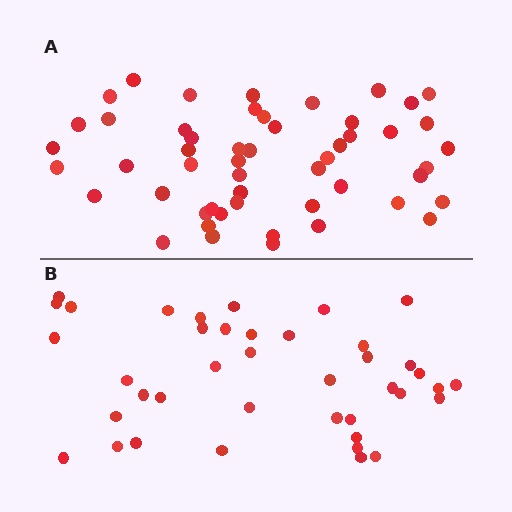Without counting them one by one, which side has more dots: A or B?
Region A (the top region) has more dots.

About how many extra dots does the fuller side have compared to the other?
Region A has roughly 12 or so more dots than region B.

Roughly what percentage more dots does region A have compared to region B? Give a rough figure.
About 30% more.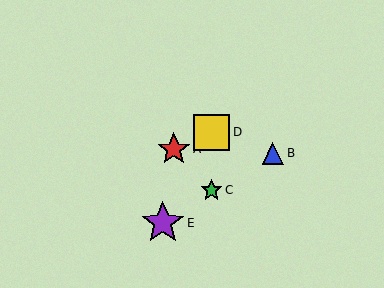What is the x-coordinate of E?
Object E is at x≈163.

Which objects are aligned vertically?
Objects C, D are aligned vertically.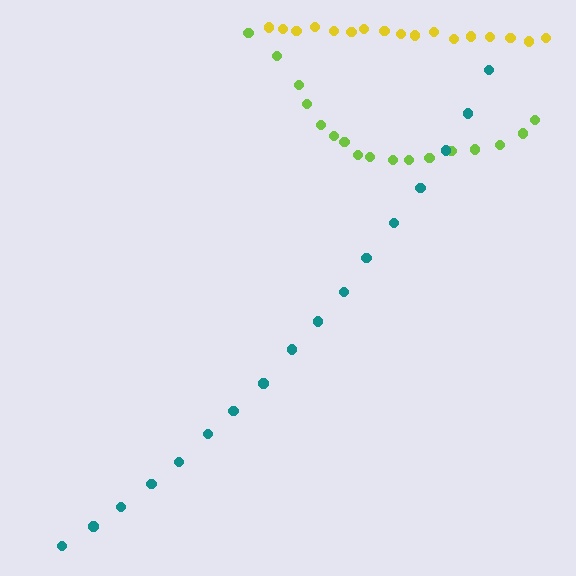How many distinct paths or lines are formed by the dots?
There are 3 distinct paths.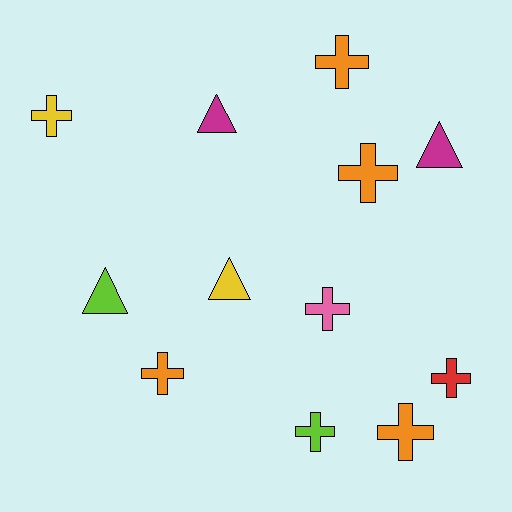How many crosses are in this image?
There are 8 crosses.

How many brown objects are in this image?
There are no brown objects.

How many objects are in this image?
There are 12 objects.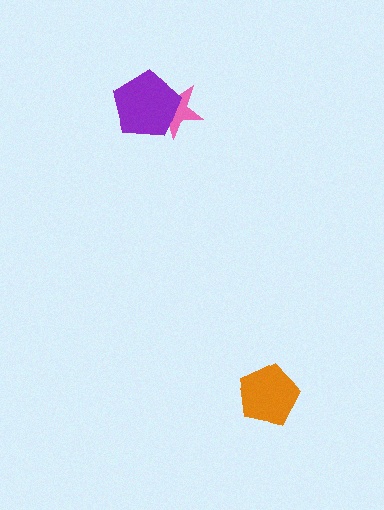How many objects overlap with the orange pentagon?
0 objects overlap with the orange pentagon.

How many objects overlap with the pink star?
1 object overlaps with the pink star.